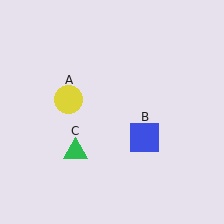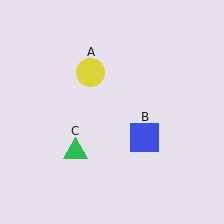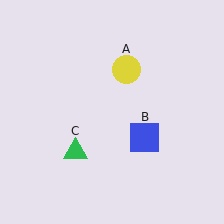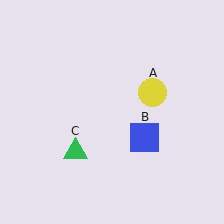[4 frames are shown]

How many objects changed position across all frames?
1 object changed position: yellow circle (object A).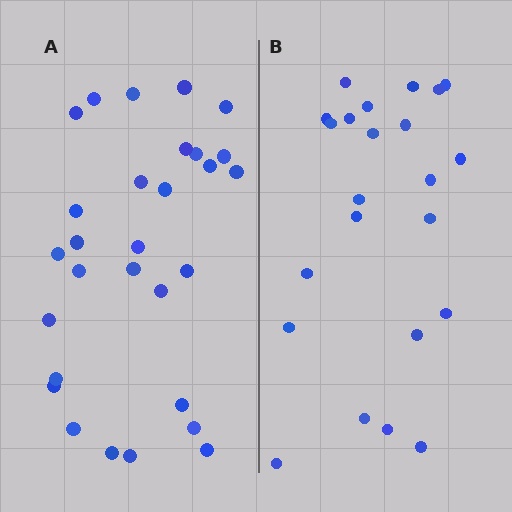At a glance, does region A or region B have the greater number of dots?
Region A (the left region) has more dots.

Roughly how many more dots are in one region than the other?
Region A has about 6 more dots than region B.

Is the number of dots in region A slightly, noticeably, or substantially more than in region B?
Region A has noticeably more, but not dramatically so. The ratio is roughly 1.3 to 1.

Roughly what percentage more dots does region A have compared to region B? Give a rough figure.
About 25% more.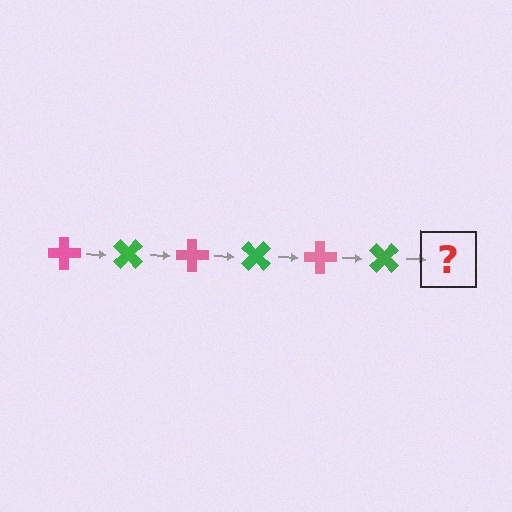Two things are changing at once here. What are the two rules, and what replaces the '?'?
The two rules are that it rotates 45 degrees each step and the color cycles through pink and green. The '?' should be a pink cross, rotated 270 degrees from the start.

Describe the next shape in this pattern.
It should be a pink cross, rotated 270 degrees from the start.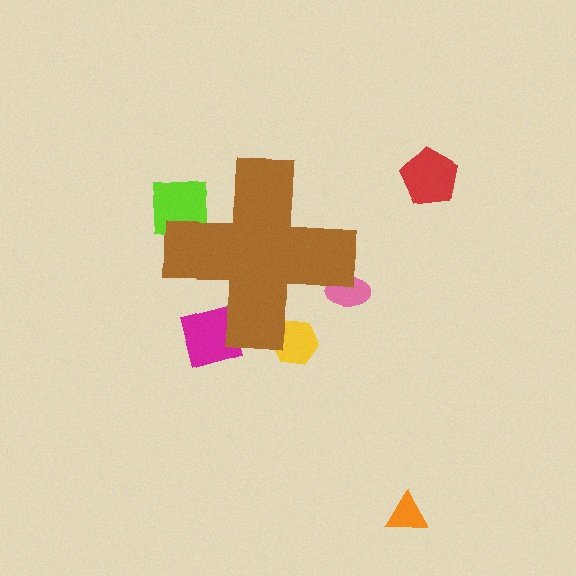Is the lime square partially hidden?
Yes, the lime square is partially hidden behind the brown cross.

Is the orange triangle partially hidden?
No, the orange triangle is fully visible.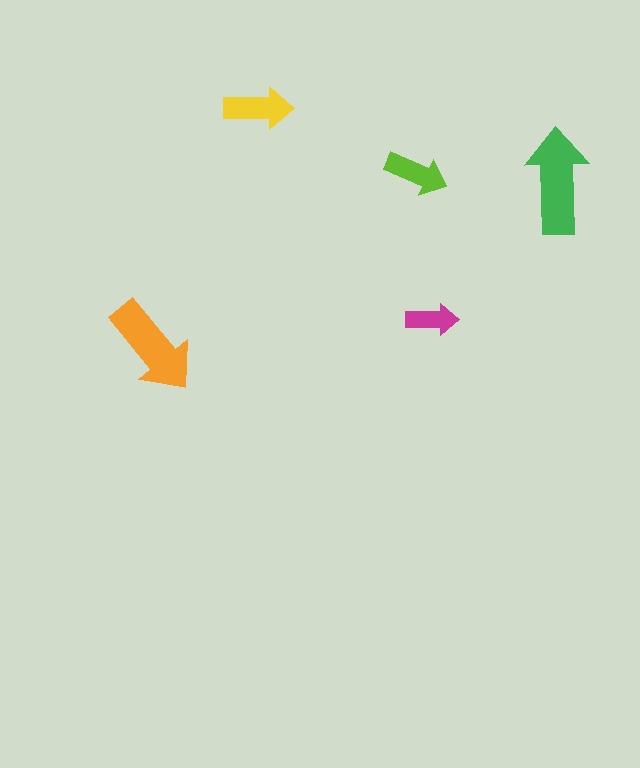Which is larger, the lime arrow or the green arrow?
The green one.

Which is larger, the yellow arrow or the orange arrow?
The orange one.